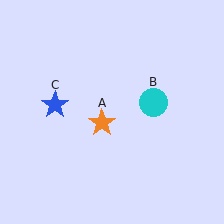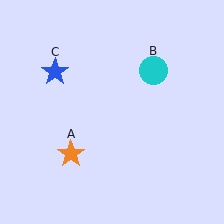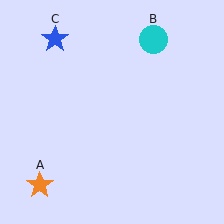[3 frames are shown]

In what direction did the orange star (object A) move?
The orange star (object A) moved down and to the left.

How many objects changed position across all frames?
3 objects changed position: orange star (object A), cyan circle (object B), blue star (object C).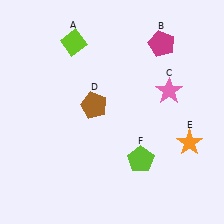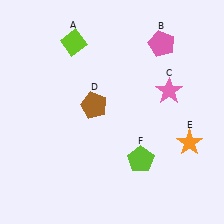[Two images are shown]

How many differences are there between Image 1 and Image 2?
There is 1 difference between the two images.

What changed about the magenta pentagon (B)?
In Image 1, B is magenta. In Image 2, it changed to pink.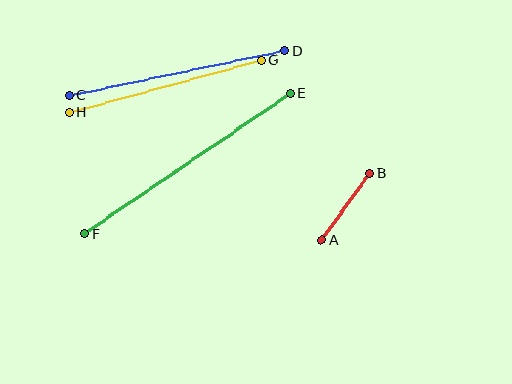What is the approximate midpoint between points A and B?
The midpoint is at approximately (346, 207) pixels.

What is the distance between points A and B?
The distance is approximately 82 pixels.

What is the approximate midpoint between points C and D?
The midpoint is at approximately (177, 73) pixels.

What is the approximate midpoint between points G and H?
The midpoint is at approximately (165, 86) pixels.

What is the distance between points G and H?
The distance is approximately 199 pixels.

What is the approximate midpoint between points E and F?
The midpoint is at approximately (187, 164) pixels.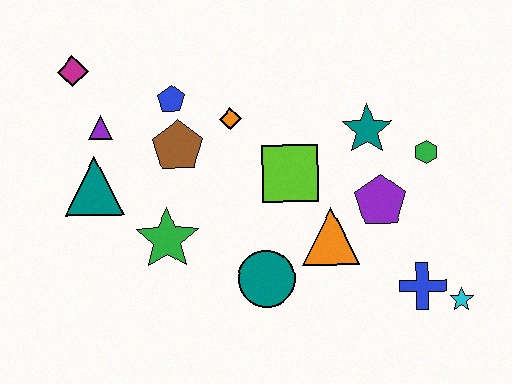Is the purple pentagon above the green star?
Yes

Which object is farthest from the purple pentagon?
The magenta diamond is farthest from the purple pentagon.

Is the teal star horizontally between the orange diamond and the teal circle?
No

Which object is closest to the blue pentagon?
The brown pentagon is closest to the blue pentagon.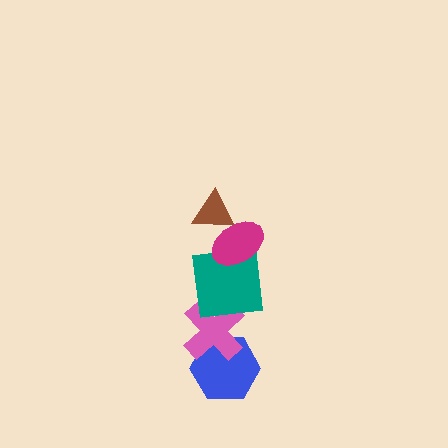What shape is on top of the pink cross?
The teal square is on top of the pink cross.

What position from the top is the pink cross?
The pink cross is 4th from the top.